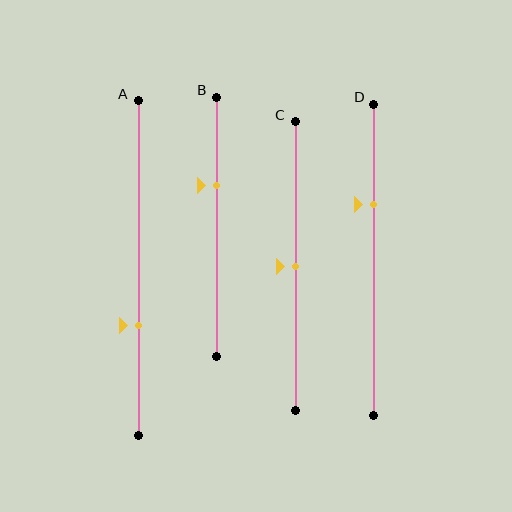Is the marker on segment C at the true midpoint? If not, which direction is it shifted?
Yes, the marker on segment C is at the true midpoint.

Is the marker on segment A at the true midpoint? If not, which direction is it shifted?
No, the marker on segment A is shifted downward by about 17% of the segment length.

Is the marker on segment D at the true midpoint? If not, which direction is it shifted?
No, the marker on segment D is shifted upward by about 18% of the segment length.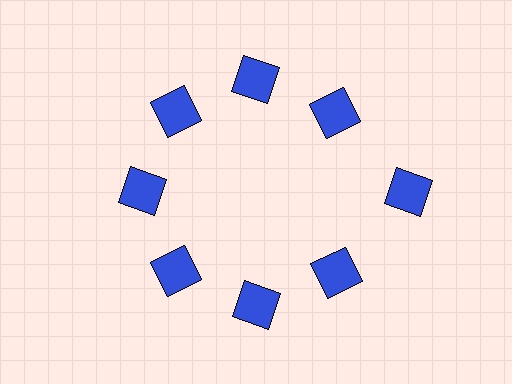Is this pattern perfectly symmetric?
No. The 8 blue squares are arranged in a ring, but one element near the 3 o'clock position is pushed outward from the center, breaking the 8-fold rotational symmetry.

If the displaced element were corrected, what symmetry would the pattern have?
It would have 8-fold rotational symmetry — the pattern would map onto itself every 45 degrees.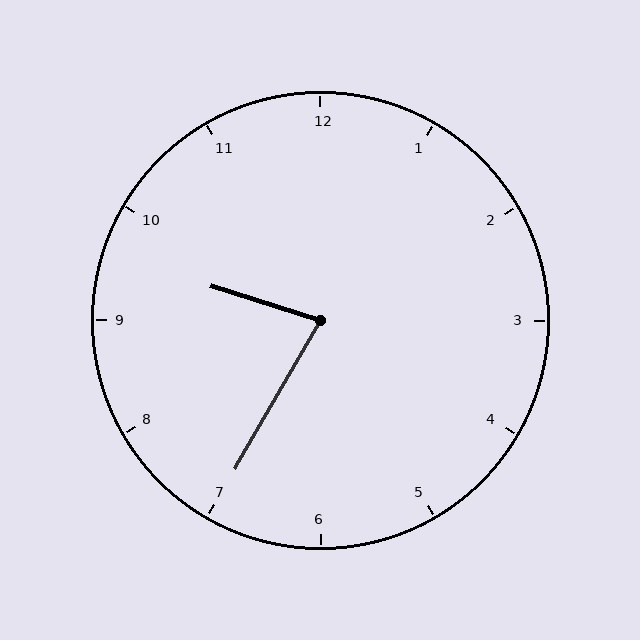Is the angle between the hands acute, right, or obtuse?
It is acute.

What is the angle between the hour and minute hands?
Approximately 78 degrees.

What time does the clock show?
9:35.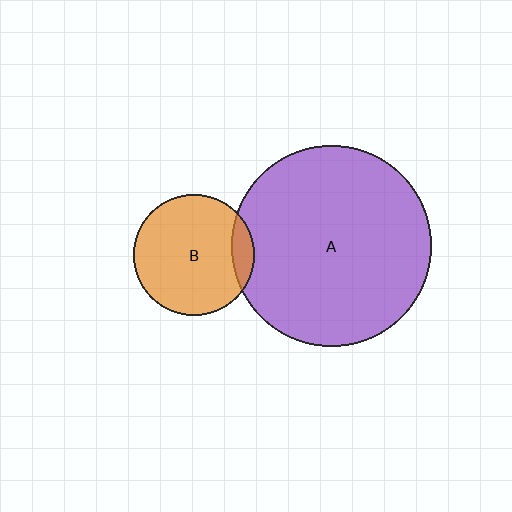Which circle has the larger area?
Circle A (purple).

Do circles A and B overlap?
Yes.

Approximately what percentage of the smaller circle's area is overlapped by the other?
Approximately 10%.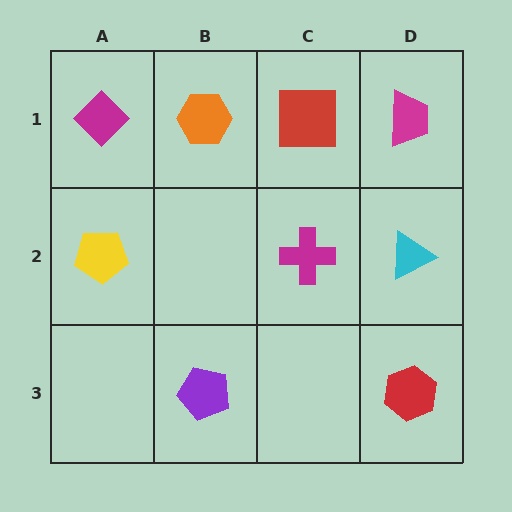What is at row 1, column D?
A magenta trapezoid.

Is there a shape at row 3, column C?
No, that cell is empty.